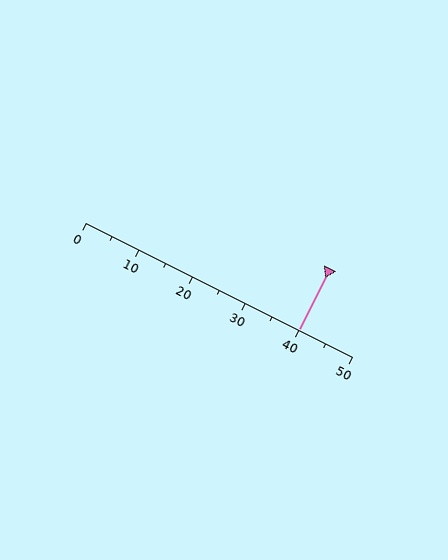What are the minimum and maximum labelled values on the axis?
The axis runs from 0 to 50.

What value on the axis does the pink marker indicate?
The marker indicates approximately 40.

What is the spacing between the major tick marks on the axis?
The major ticks are spaced 10 apart.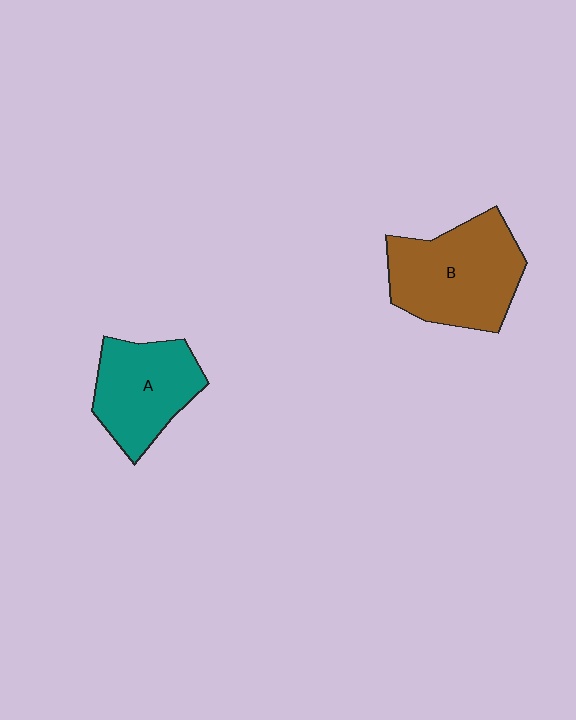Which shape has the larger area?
Shape B (brown).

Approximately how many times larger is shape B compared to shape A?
Approximately 1.3 times.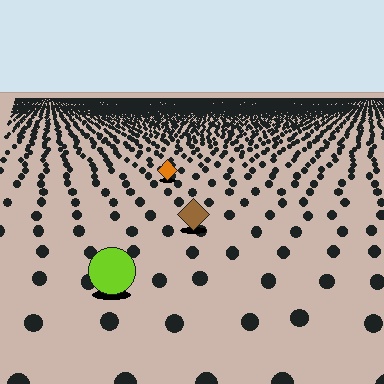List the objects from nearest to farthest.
From nearest to farthest: the lime circle, the brown diamond, the orange diamond.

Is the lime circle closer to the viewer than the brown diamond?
Yes. The lime circle is closer — you can tell from the texture gradient: the ground texture is coarser near it.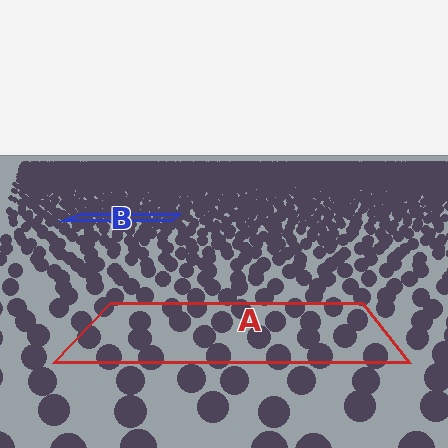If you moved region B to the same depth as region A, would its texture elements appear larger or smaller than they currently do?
They would appear larger. At a closer depth, the same texture elements are projected at a bigger on-screen size.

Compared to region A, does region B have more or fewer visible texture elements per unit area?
Region B has more texture elements per unit area — they are packed more densely because it is farther away.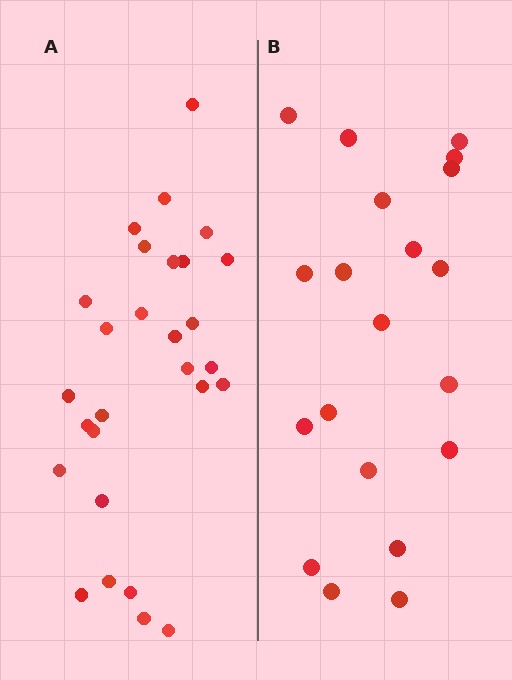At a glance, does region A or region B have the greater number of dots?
Region A (the left region) has more dots.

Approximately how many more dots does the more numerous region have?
Region A has roughly 8 or so more dots than region B.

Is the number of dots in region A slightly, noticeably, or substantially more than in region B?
Region A has noticeably more, but not dramatically so. The ratio is roughly 1.4 to 1.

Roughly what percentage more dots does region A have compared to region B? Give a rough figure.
About 40% more.